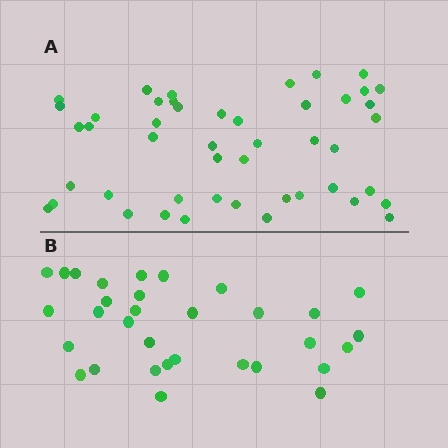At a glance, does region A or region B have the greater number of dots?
Region A (the top region) has more dots.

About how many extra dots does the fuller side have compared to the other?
Region A has approximately 15 more dots than region B.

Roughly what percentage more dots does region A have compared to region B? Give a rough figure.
About 45% more.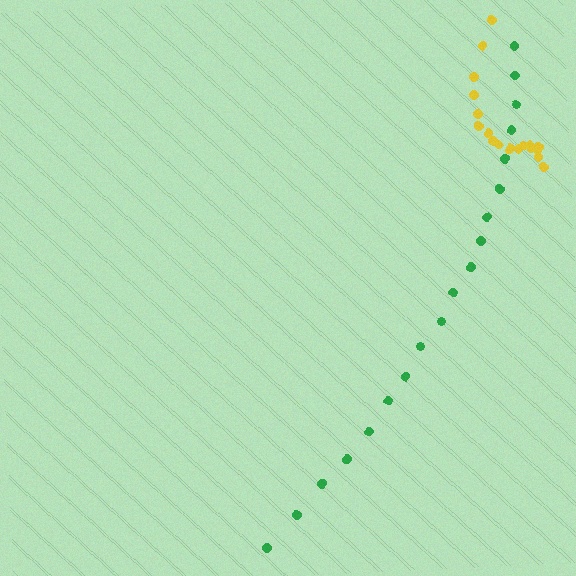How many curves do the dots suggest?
There are 2 distinct paths.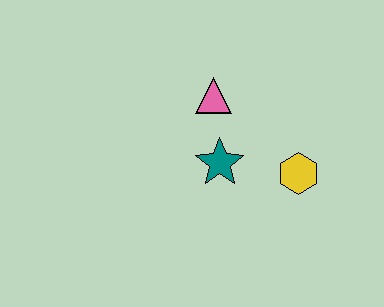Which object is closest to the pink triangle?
The teal star is closest to the pink triangle.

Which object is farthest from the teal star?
The yellow hexagon is farthest from the teal star.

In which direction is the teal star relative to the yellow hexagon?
The teal star is to the left of the yellow hexagon.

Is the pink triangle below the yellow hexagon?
No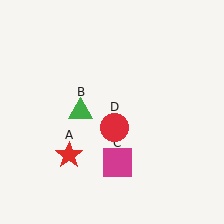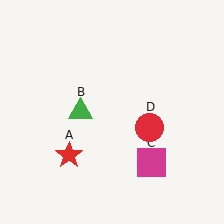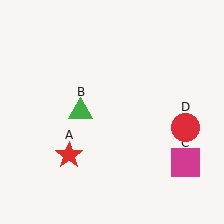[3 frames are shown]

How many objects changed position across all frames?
2 objects changed position: magenta square (object C), red circle (object D).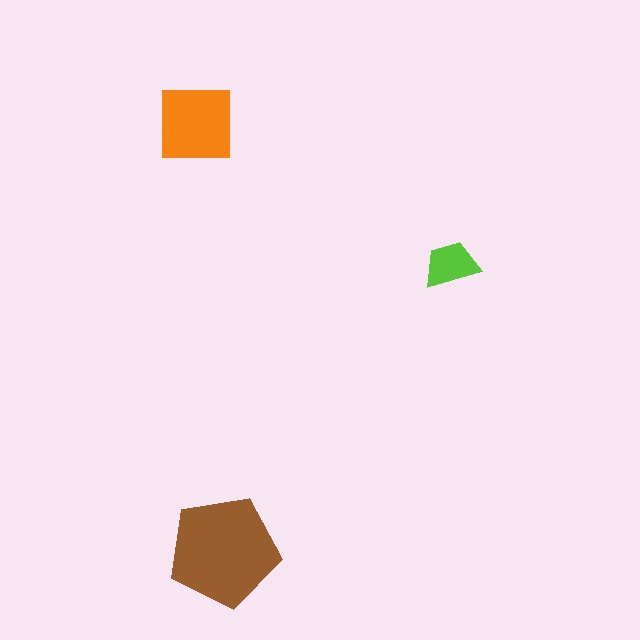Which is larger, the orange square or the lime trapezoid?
The orange square.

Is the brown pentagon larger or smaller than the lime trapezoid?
Larger.